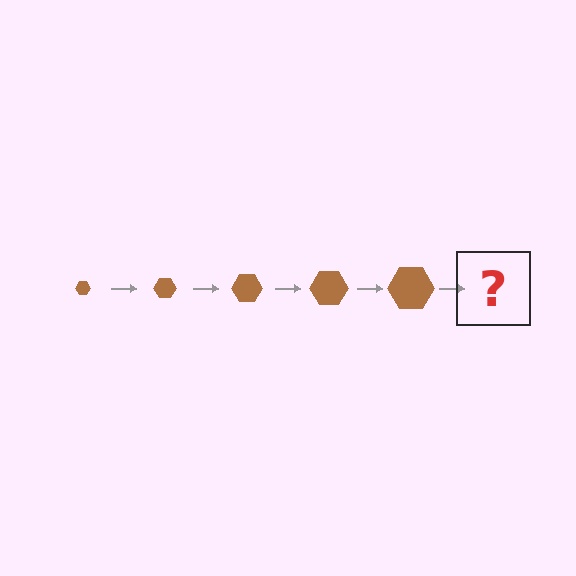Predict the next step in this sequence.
The next step is a brown hexagon, larger than the previous one.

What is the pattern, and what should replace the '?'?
The pattern is that the hexagon gets progressively larger each step. The '?' should be a brown hexagon, larger than the previous one.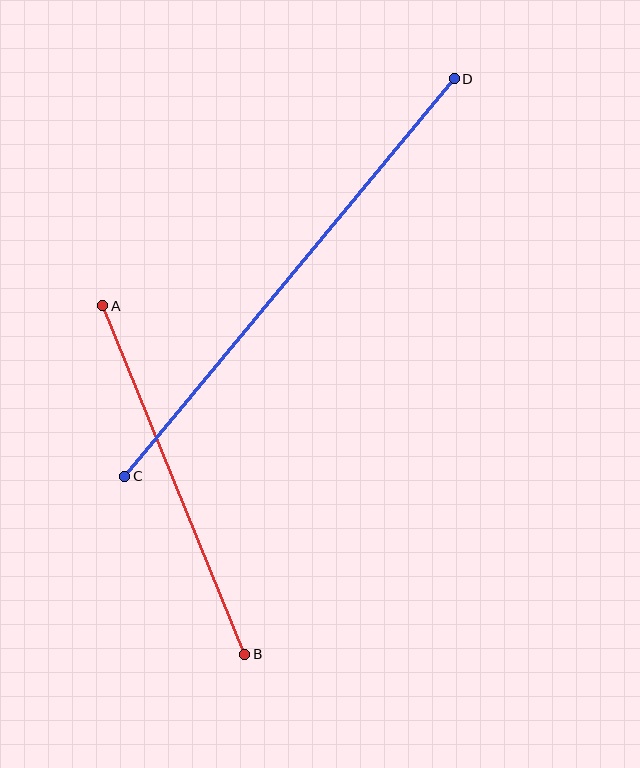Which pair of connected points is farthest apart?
Points C and D are farthest apart.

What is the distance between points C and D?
The distance is approximately 516 pixels.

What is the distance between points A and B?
The distance is approximately 376 pixels.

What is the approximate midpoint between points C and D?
The midpoint is at approximately (290, 278) pixels.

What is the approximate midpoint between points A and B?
The midpoint is at approximately (174, 480) pixels.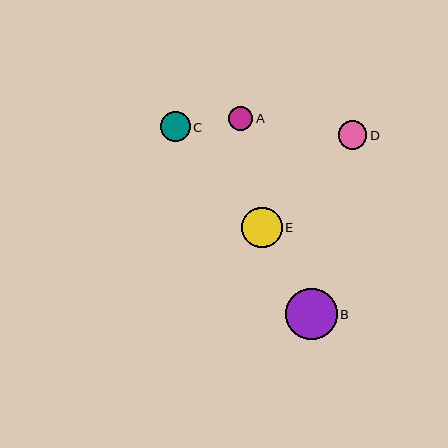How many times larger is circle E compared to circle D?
Circle E is approximately 1.4 times the size of circle D.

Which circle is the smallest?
Circle A is the smallest with a size of approximately 24 pixels.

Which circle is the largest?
Circle B is the largest with a size of approximately 52 pixels.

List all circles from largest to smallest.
From largest to smallest: B, E, C, D, A.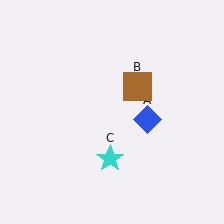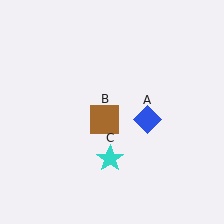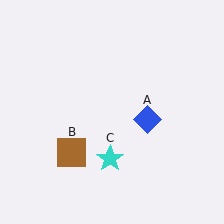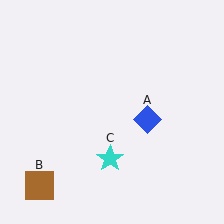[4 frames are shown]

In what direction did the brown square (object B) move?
The brown square (object B) moved down and to the left.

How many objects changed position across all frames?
1 object changed position: brown square (object B).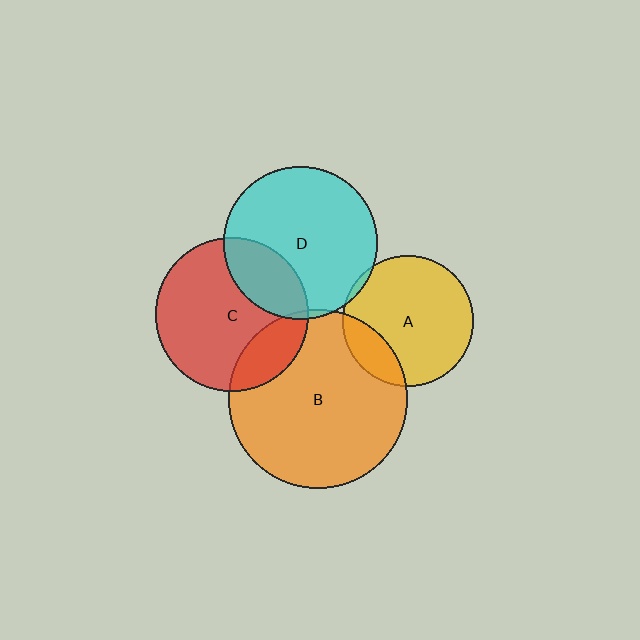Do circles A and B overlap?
Yes.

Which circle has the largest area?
Circle B (orange).